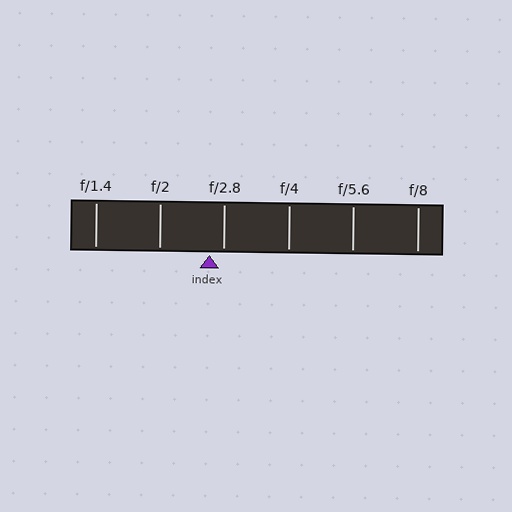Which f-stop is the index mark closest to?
The index mark is closest to f/2.8.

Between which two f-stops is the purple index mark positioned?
The index mark is between f/2 and f/2.8.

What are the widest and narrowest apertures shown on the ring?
The widest aperture shown is f/1.4 and the narrowest is f/8.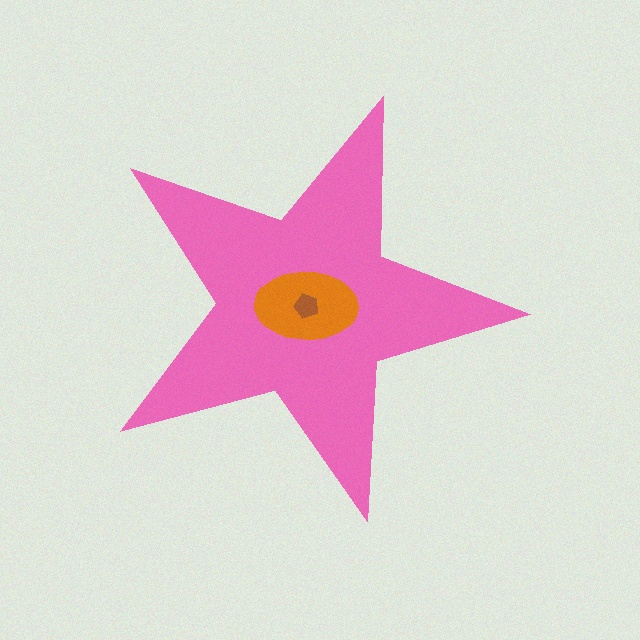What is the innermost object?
The brown pentagon.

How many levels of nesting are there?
3.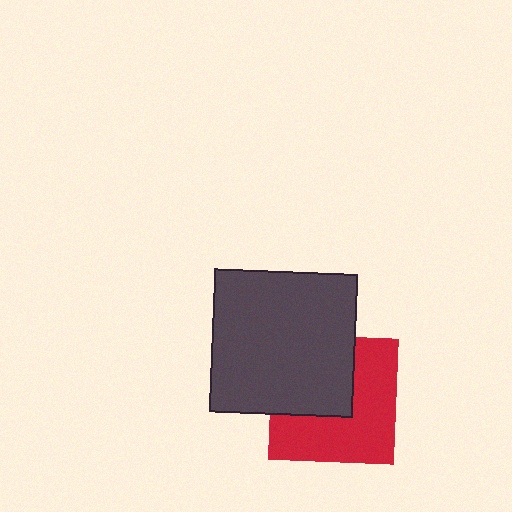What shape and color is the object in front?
The object in front is a dark gray square.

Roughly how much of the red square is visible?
About half of it is visible (roughly 58%).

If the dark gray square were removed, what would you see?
You would see the complete red square.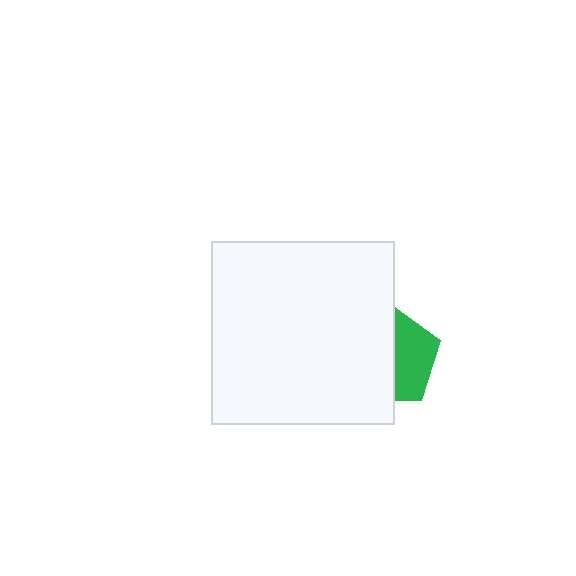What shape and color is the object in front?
The object in front is a white square.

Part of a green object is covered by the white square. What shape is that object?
It is a pentagon.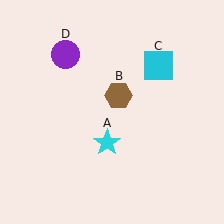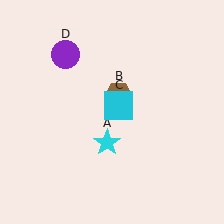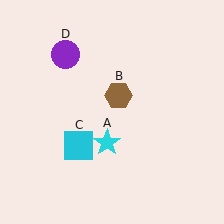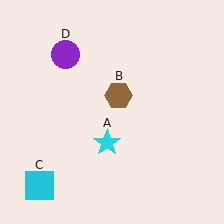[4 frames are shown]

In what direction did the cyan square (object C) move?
The cyan square (object C) moved down and to the left.